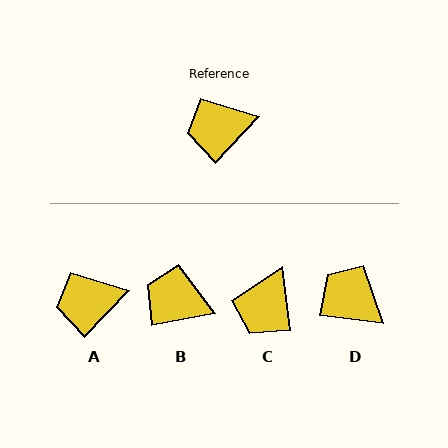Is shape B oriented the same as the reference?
No, it is off by about 36 degrees.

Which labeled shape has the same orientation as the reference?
A.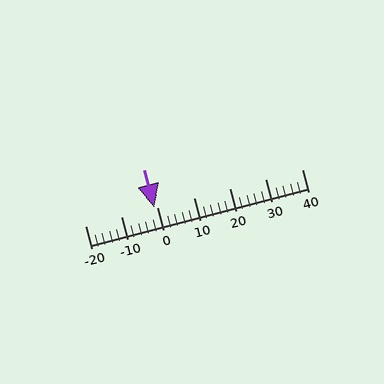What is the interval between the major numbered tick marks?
The major tick marks are spaced 10 units apart.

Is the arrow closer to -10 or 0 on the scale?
The arrow is closer to 0.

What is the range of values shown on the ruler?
The ruler shows values from -20 to 40.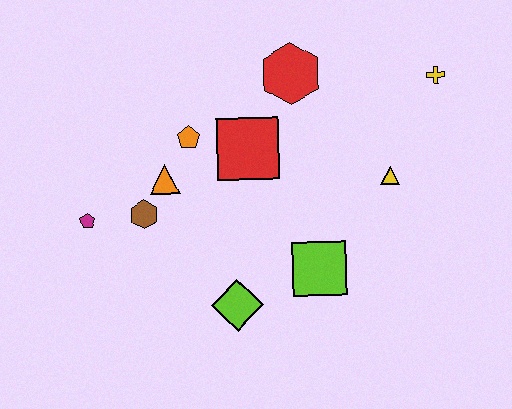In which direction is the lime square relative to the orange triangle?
The lime square is to the right of the orange triangle.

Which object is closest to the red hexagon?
The red square is closest to the red hexagon.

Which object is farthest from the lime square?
The magenta pentagon is farthest from the lime square.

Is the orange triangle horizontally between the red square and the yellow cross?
No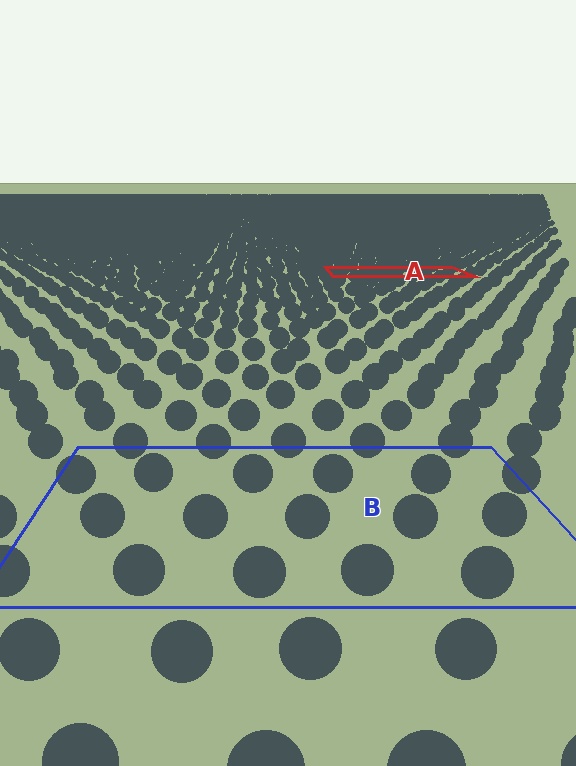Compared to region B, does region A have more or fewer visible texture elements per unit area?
Region A has more texture elements per unit area — they are packed more densely because it is farther away.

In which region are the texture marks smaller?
The texture marks are smaller in region A, because it is farther away.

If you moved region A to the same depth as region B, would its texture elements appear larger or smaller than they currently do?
They would appear larger. At a closer depth, the same texture elements are projected at a bigger on-screen size.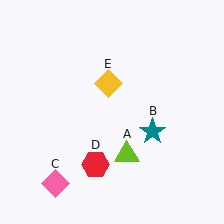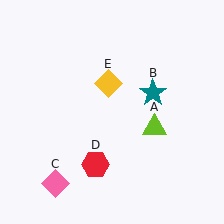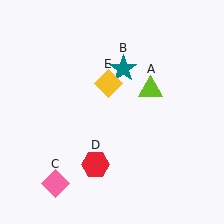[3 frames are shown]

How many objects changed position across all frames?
2 objects changed position: lime triangle (object A), teal star (object B).